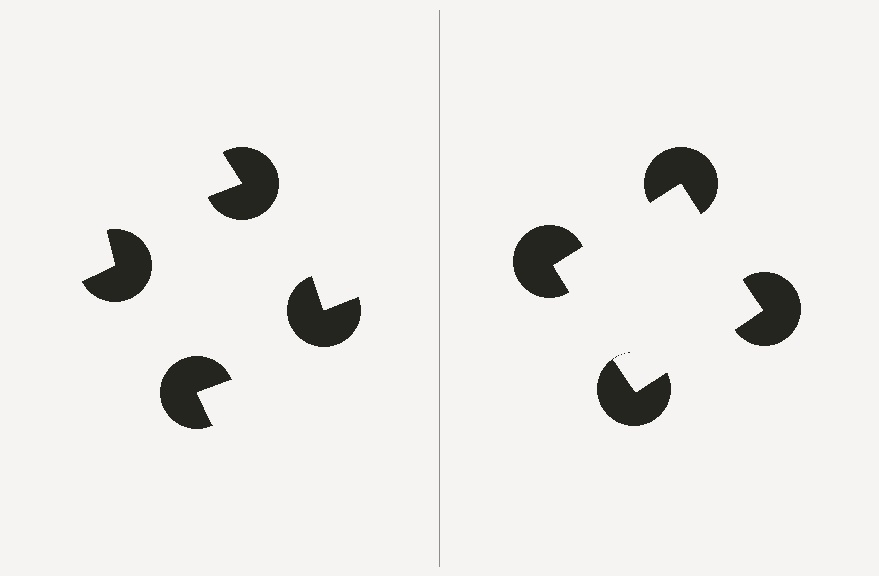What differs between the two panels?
The pac-man discs are positioned identically on both sides; only the wedge orientations differ. On the right they align to a square; on the left they are misaligned.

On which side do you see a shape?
An illusory square appears on the right side. On the left side the wedge cuts are rotated, so no coherent shape forms.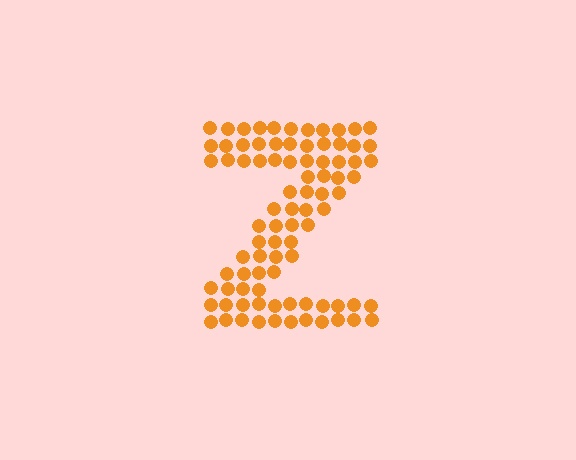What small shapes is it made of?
It is made of small circles.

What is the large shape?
The large shape is the letter Z.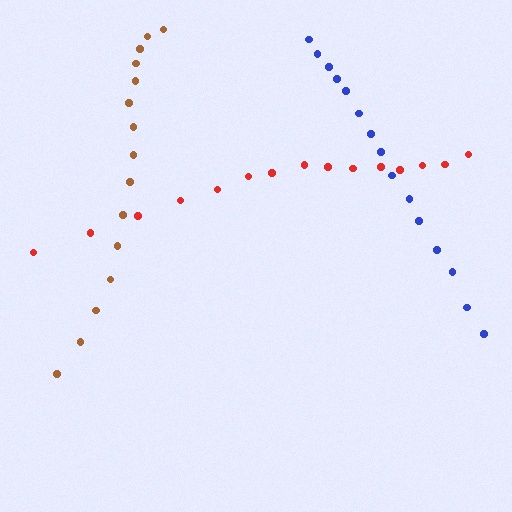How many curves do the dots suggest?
There are 3 distinct paths.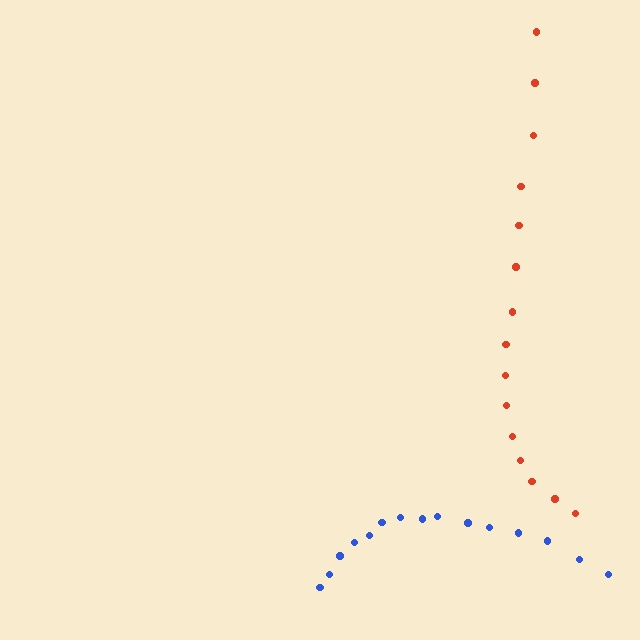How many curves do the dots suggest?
There are 2 distinct paths.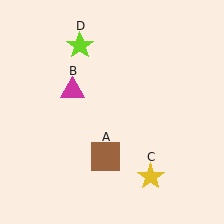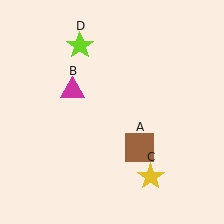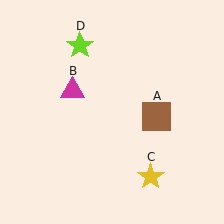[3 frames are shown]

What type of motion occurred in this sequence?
The brown square (object A) rotated counterclockwise around the center of the scene.